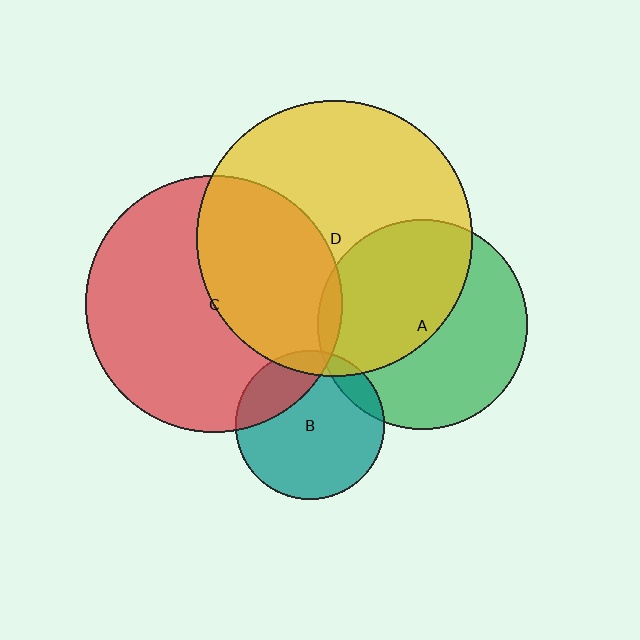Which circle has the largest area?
Circle D (yellow).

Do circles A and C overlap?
Yes.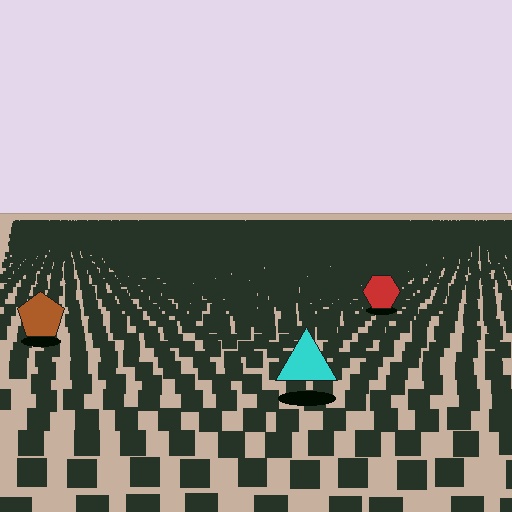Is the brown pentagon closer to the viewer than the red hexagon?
Yes. The brown pentagon is closer — you can tell from the texture gradient: the ground texture is coarser near it.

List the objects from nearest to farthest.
From nearest to farthest: the cyan triangle, the brown pentagon, the red hexagon.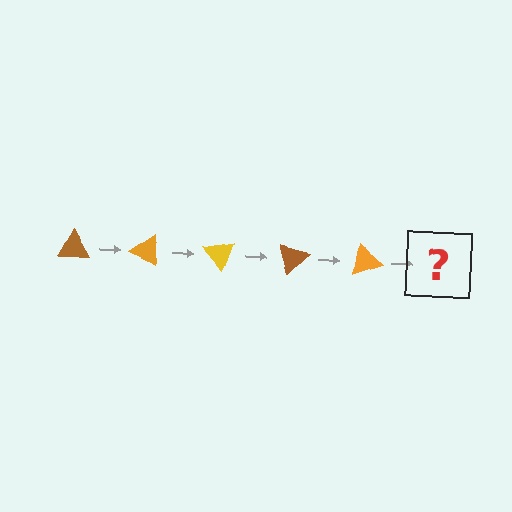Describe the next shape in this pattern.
It should be a yellow triangle, rotated 125 degrees from the start.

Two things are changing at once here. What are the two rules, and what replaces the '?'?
The two rules are that it rotates 25 degrees each step and the color cycles through brown, orange, and yellow. The '?' should be a yellow triangle, rotated 125 degrees from the start.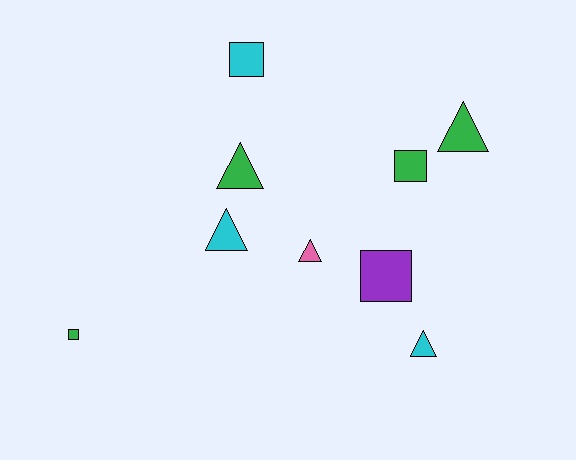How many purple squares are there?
There is 1 purple square.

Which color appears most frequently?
Green, with 4 objects.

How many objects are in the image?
There are 9 objects.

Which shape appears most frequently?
Triangle, with 5 objects.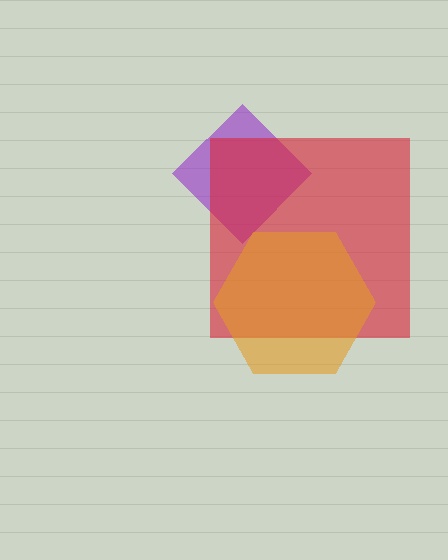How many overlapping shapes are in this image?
There are 3 overlapping shapes in the image.